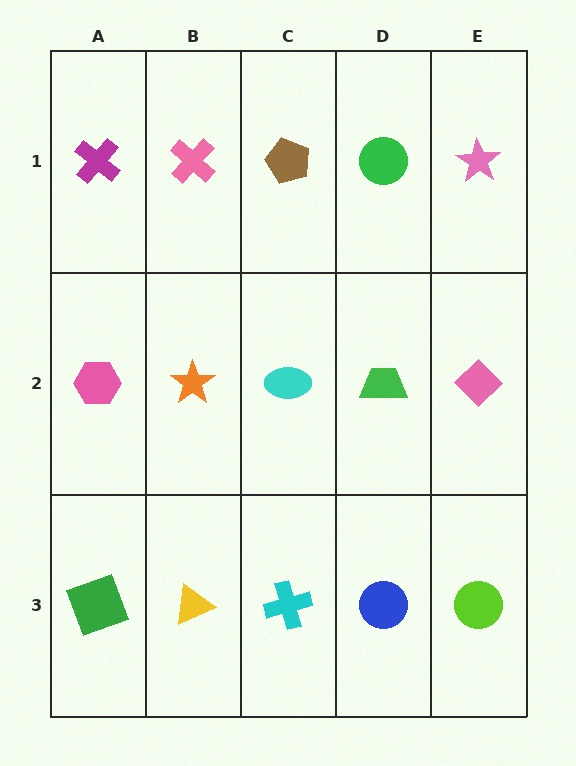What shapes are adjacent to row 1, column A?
A pink hexagon (row 2, column A), a pink cross (row 1, column B).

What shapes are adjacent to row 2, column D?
A green circle (row 1, column D), a blue circle (row 3, column D), a cyan ellipse (row 2, column C), a pink diamond (row 2, column E).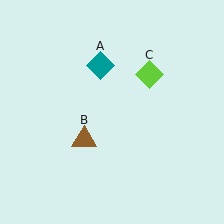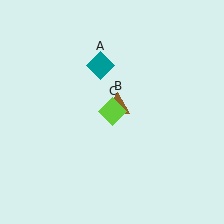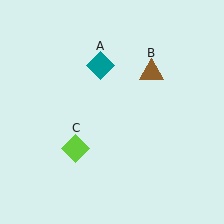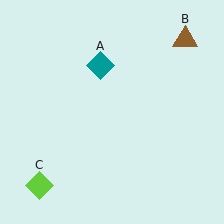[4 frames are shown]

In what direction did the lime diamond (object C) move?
The lime diamond (object C) moved down and to the left.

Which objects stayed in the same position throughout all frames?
Teal diamond (object A) remained stationary.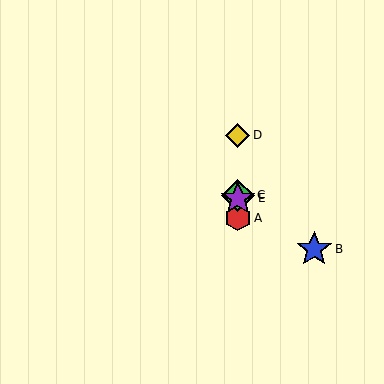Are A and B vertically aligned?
No, A is at x≈238 and B is at x≈314.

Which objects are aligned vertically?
Objects A, C, D, E are aligned vertically.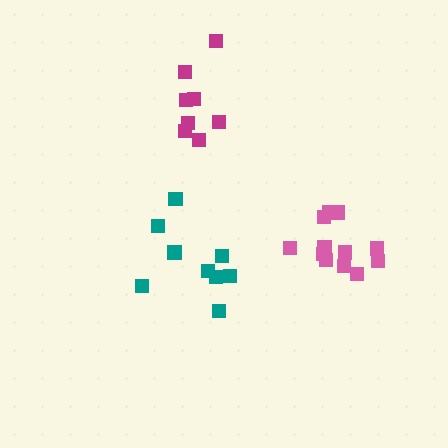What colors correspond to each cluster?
The clusters are colored: magenta, teal, pink.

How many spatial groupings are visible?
There are 3 spatial groupings.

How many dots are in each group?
Group 1: 8 dots, Group 2: 9 dots, Group 3: 13 dots (30 total).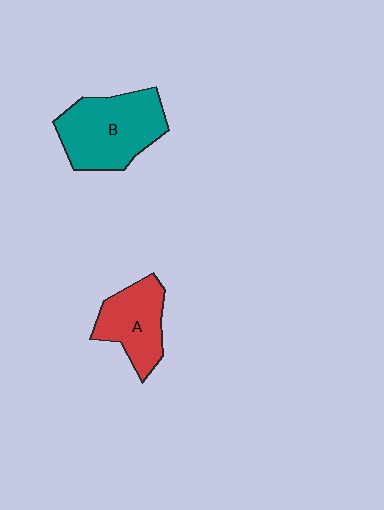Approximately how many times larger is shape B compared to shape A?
Approximately 1.5 times.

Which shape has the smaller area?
Shape A (red).